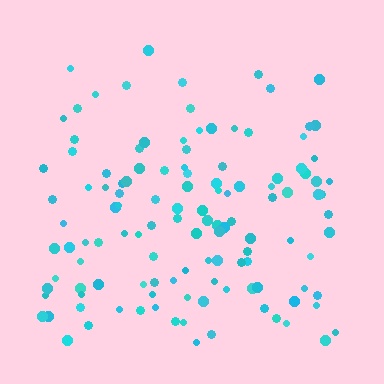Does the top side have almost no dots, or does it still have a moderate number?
Still a moderate number, just noticeably fewer than the bottom.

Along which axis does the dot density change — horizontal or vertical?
Vertical.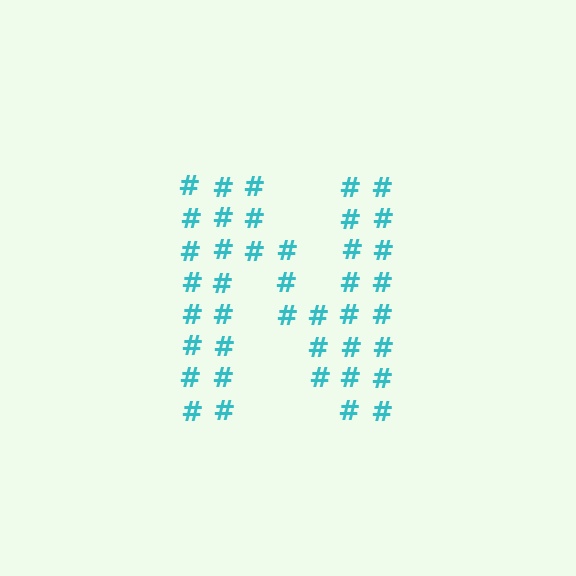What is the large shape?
The large shape is the letter N.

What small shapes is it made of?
It is made of small hash symbols.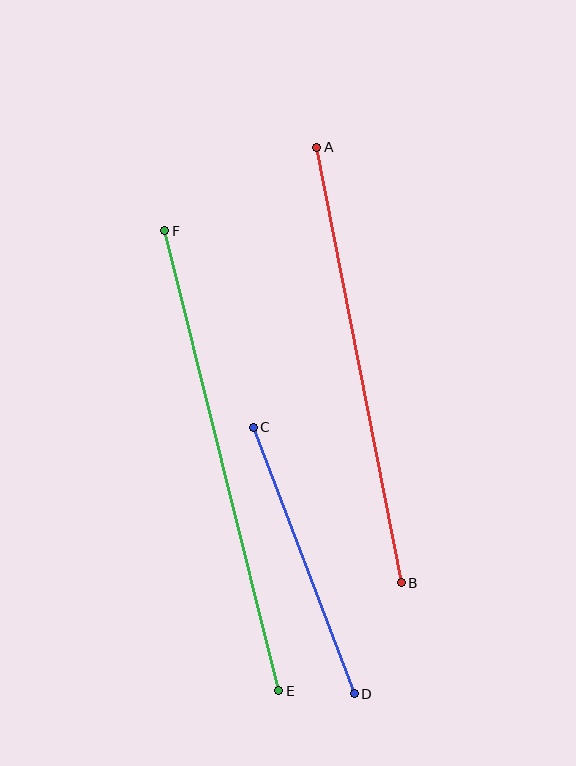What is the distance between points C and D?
The distance is approximately 285 pixels.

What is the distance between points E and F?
The distance is approximately 474 pixels.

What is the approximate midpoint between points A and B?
The midpoint is at approximately (359, 365) pixels.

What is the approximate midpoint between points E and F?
The midpoint is at approximately (222, 461) pixels.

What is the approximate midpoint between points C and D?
The midpoint is at approximately (304, 561) pixels.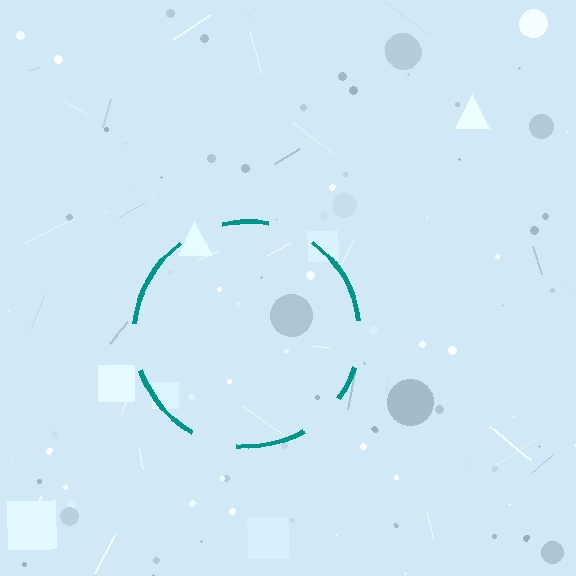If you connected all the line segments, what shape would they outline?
They would outline a circle.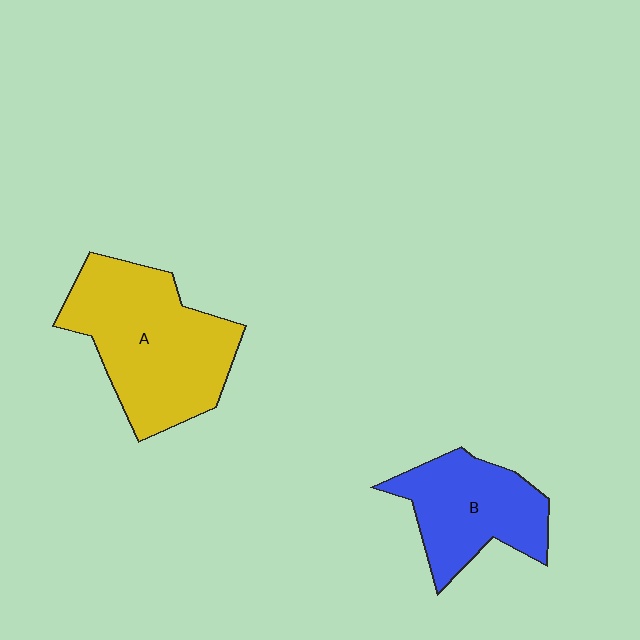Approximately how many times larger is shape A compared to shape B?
Approximately 1.5 times.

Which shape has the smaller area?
Shape B (blue).